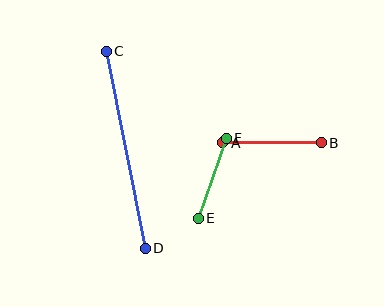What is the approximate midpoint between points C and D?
The midpoint is at approximately (126, 150) pixels.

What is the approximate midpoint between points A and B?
The midpoint is at approximately (272, 143) pixels.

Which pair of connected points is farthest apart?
Points C and D are farthest apart.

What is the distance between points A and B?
The distance is approximately 98 pixels.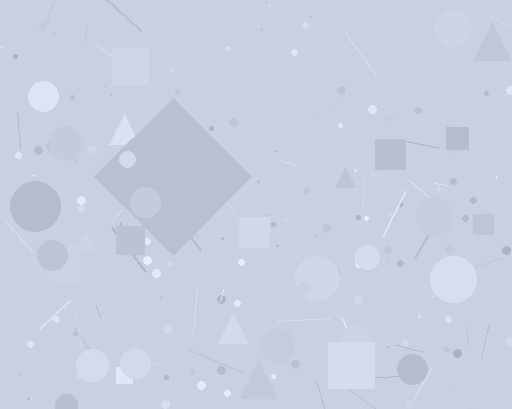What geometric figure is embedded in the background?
A diamond is embedded in the background.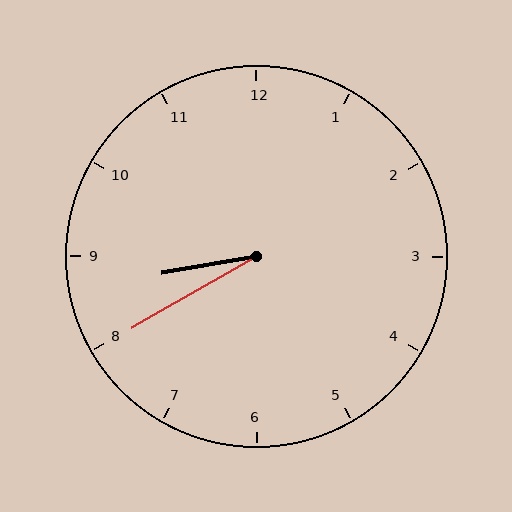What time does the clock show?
8:40.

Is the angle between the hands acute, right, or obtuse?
It is acute.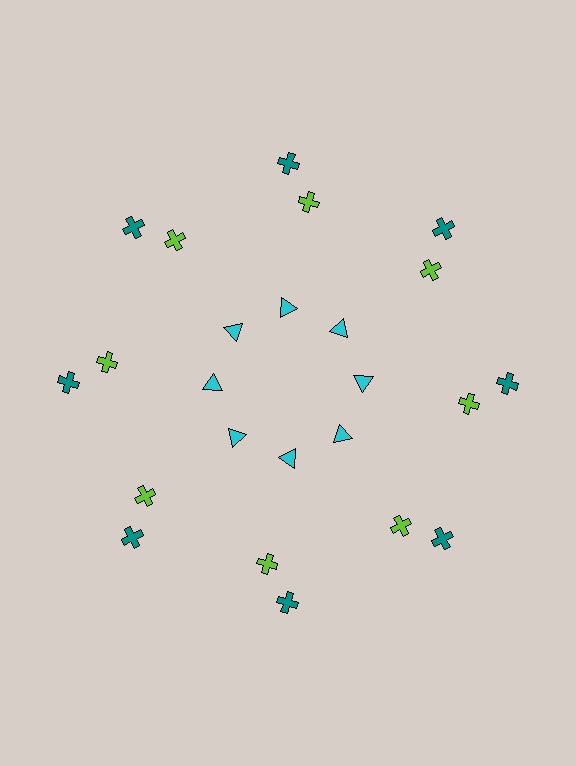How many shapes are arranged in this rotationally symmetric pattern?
There are 24 shapes, arranged in 8 groups of 3.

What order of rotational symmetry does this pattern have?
This pattern has 8-fold rotational symmetry.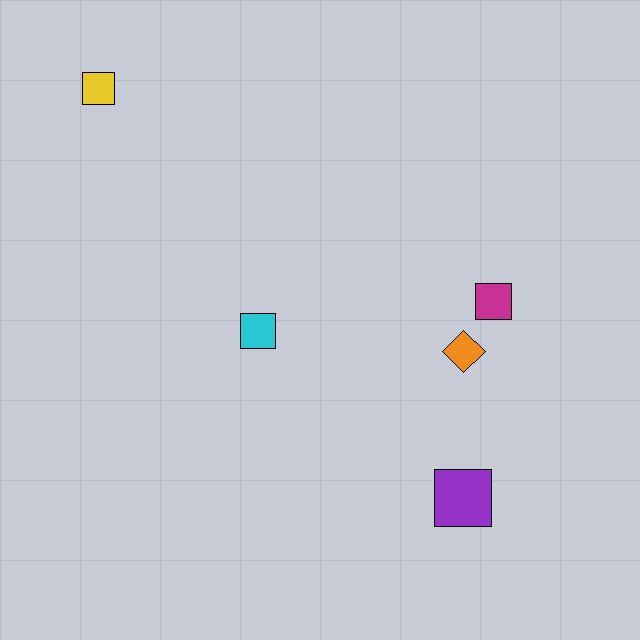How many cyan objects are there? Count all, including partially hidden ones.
There is 1 cyan object.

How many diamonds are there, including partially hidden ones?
There is 1 diamond.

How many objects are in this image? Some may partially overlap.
There are 5 objects.